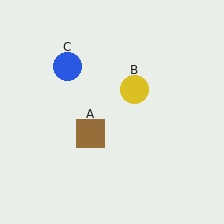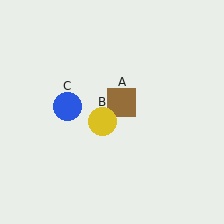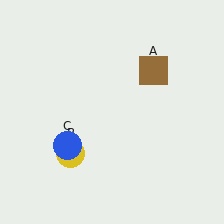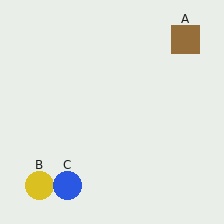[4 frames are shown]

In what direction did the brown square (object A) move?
The brown square (object A) moved up and to the right.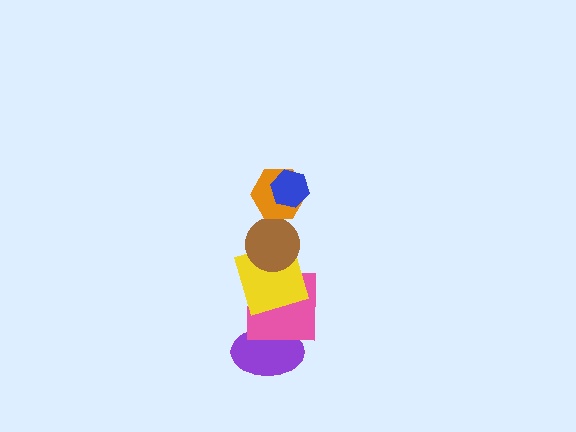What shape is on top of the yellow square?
The brown circle is on top of the yellow square.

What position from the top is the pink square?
The pink square is 5th from the top.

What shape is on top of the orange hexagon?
The blue hexagon is on top of the orange hexagon.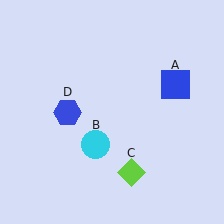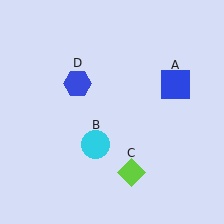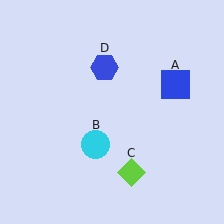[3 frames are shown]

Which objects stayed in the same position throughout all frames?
Blue square (object A) and cyan circle (object B) and lime diamond (object C) remained stationary.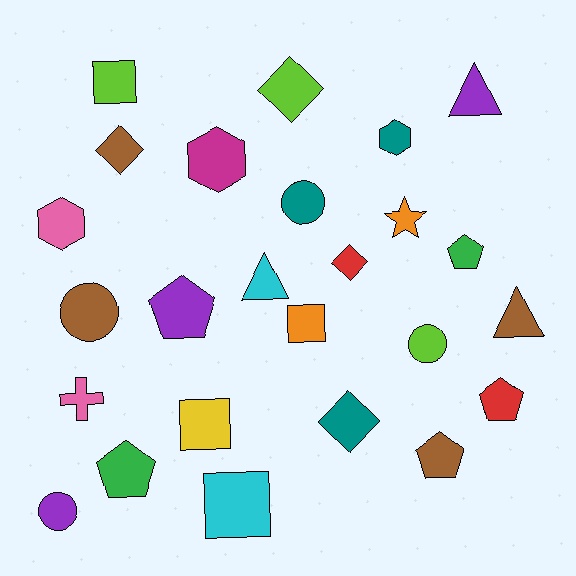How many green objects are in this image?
There are 2 green objects.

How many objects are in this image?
There are 25 objects.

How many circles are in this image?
There are 4 circles.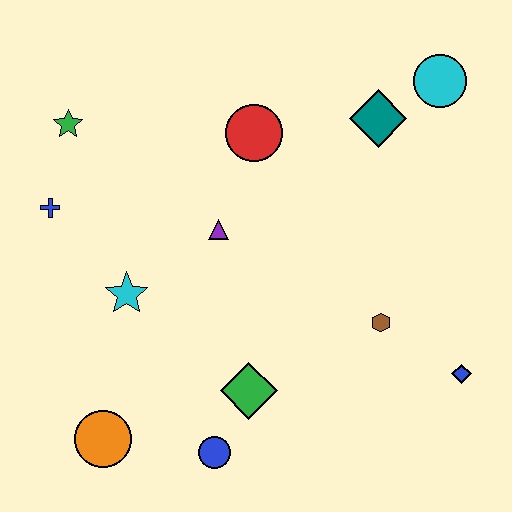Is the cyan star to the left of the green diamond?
Yes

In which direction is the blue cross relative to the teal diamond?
The blue cross is to the left of the teal diamond.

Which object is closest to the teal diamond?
The cyan circle is closest to the teal diamond.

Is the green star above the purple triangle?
Yes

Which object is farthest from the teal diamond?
The orange circle is farthest from the teal diamond.